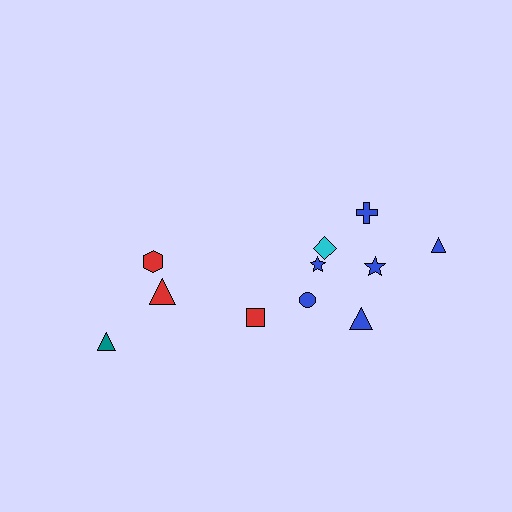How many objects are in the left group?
There are 4 objects.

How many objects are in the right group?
There are 7 objects.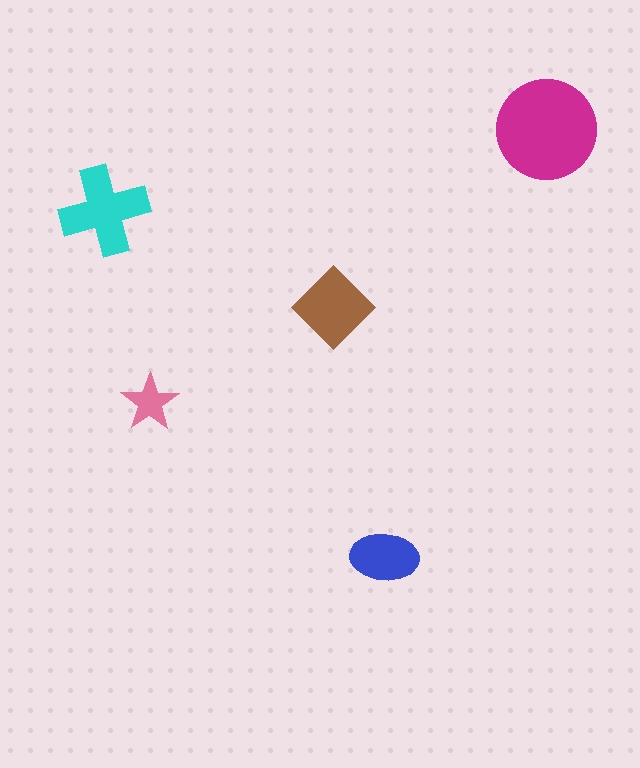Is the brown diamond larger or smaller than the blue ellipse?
Larger.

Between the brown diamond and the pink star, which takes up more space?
The brown diamond.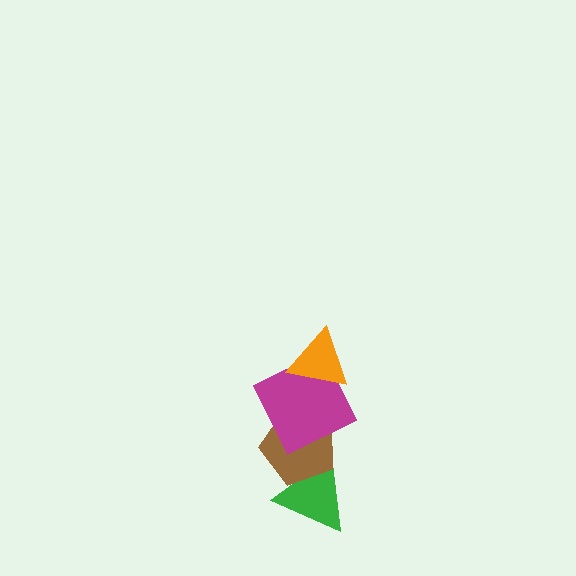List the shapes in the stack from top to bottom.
From top to bottom: the orange triangle, the magenta square, the brown pentagon, the green triangle.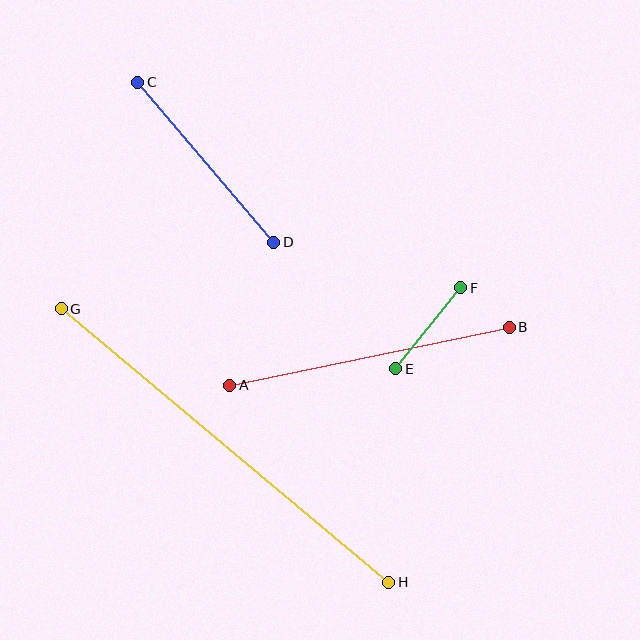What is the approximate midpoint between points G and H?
The midpoint is at approximately (225, 445) pixels.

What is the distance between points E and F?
The distance is approximately 104 pixels.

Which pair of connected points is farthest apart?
Points G and H are farthest apart.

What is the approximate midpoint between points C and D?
The midpoint is at approximately (206, 162) pixels.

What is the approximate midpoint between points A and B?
The midpoint is at approximately (370, 356) pixels.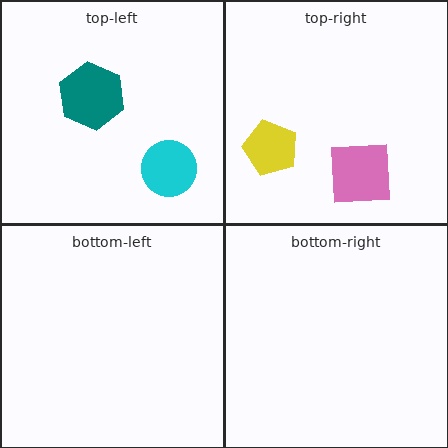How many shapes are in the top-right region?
2.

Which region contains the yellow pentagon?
The top-right region.